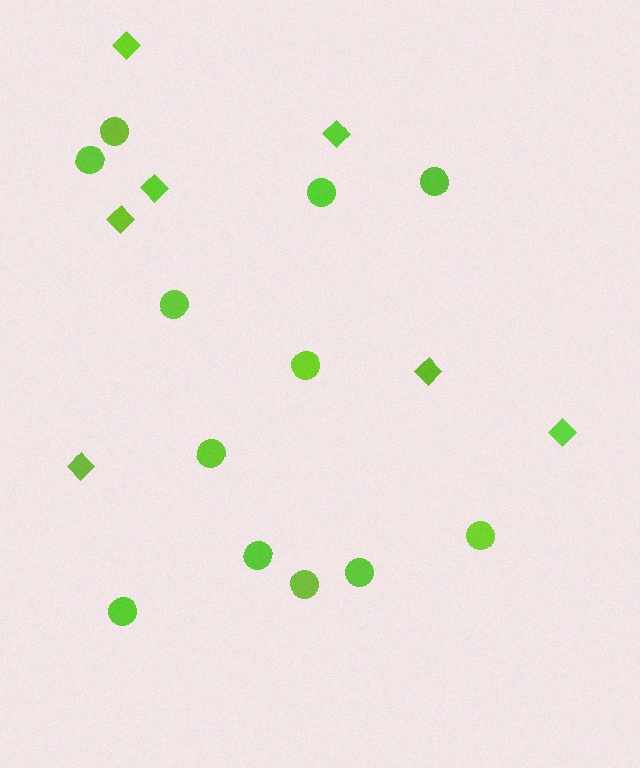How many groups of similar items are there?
There are 2 groups: one group of diamonds (7) and one group of circles (12).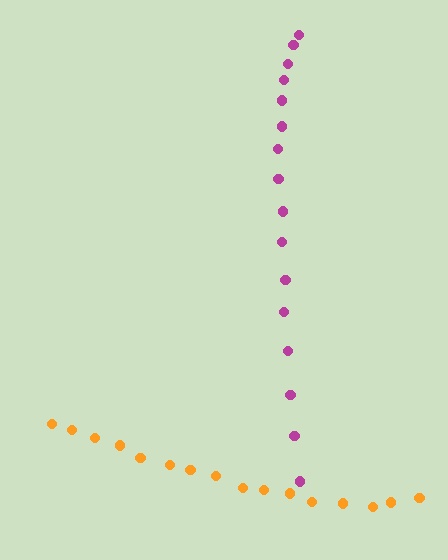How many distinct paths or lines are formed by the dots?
There are 2 distinct paths.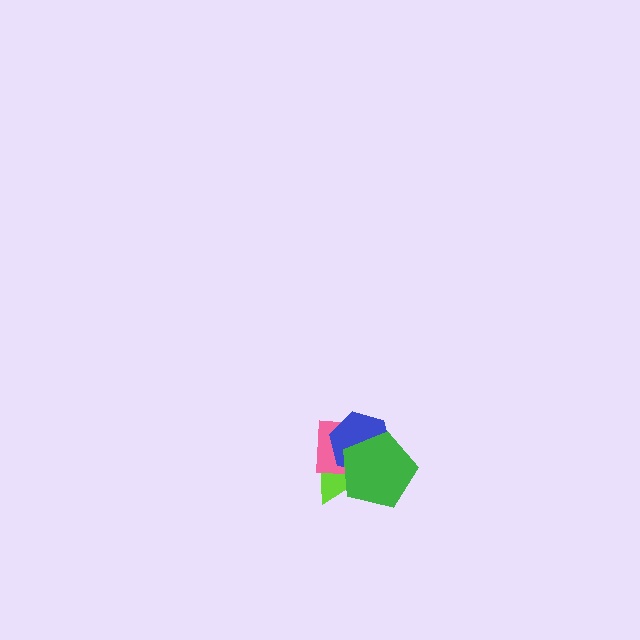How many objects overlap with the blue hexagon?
3 objects overlap with the blue hexagon.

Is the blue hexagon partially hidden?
Yes, it is partially covered by another shape.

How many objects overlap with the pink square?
3 objects overlap with the pink square.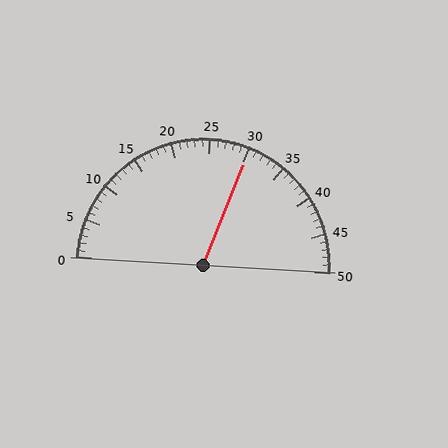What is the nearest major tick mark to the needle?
The nearest major tick mark is 30.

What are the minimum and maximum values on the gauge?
The gauge ranges from 0 to 50.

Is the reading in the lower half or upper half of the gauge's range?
The reading is in the upper half of the range (0 to 50).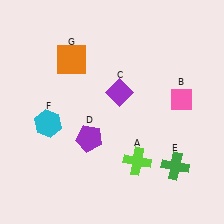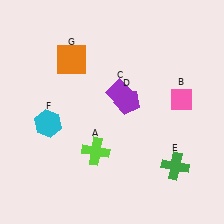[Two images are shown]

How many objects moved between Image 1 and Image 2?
2 objects moved between the two images.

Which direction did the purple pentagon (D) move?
The purple pentagon (D) moved right.